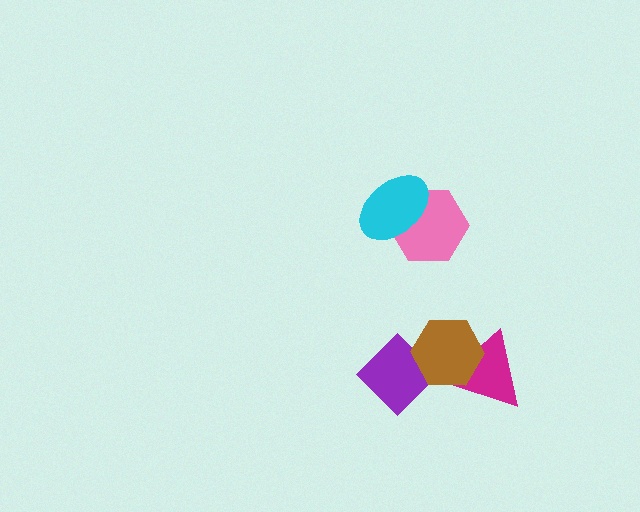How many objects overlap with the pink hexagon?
1 object overlaps with the pink hexagon.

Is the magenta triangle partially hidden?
Yes, it is partially covered by another shape.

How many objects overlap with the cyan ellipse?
1 object overlaps with the cyan ellipse.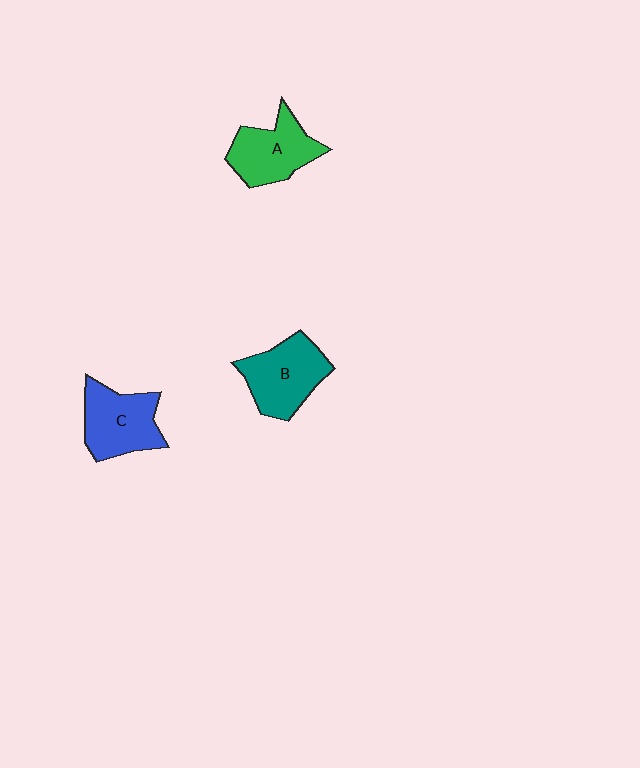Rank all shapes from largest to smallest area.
From largest to smallest: B (teal), C (blue), A (green).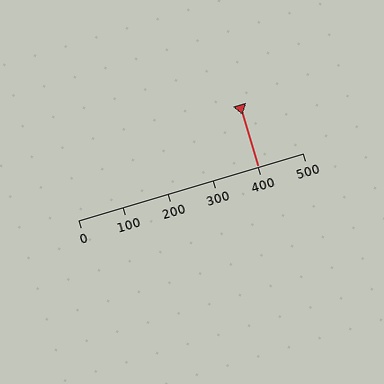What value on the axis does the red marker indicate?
The marker indicates approximately 400.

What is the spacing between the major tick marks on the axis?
The major ticks are spaced 100 apart.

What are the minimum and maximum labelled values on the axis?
The axis runs from 0 to 500.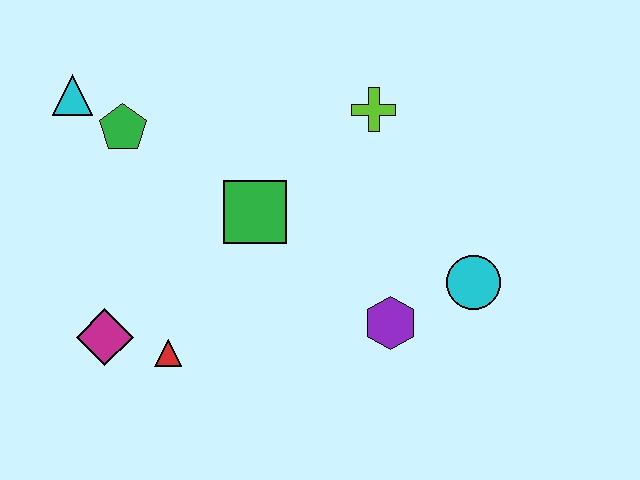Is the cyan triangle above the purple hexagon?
Yes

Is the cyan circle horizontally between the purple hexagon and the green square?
No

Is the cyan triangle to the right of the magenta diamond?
No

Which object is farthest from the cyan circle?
The cyan triangle is farthest from the cyan circle.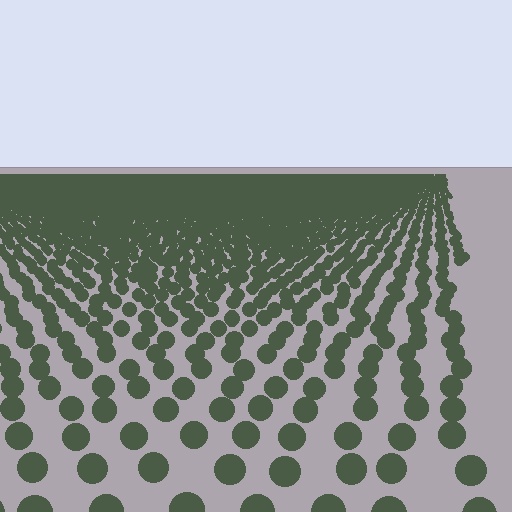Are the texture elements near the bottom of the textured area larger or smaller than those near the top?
Larger. Near the bottom, elements are closer to the viewer and appear at a bigger on-screen size.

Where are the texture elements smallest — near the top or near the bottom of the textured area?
Near the top.